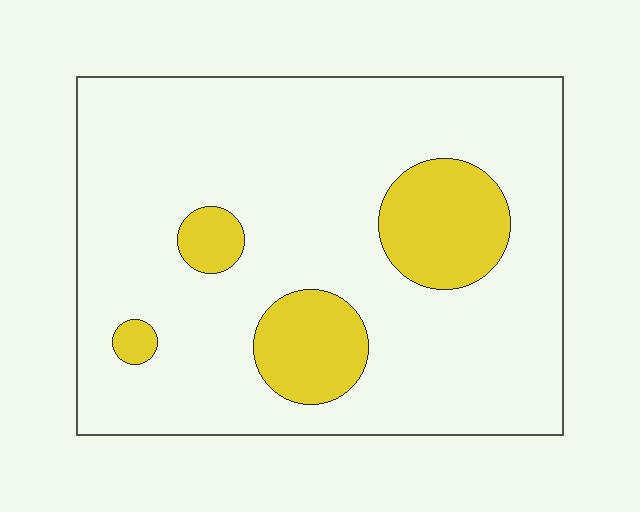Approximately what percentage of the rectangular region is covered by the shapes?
Approximately 15%.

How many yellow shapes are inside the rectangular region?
4.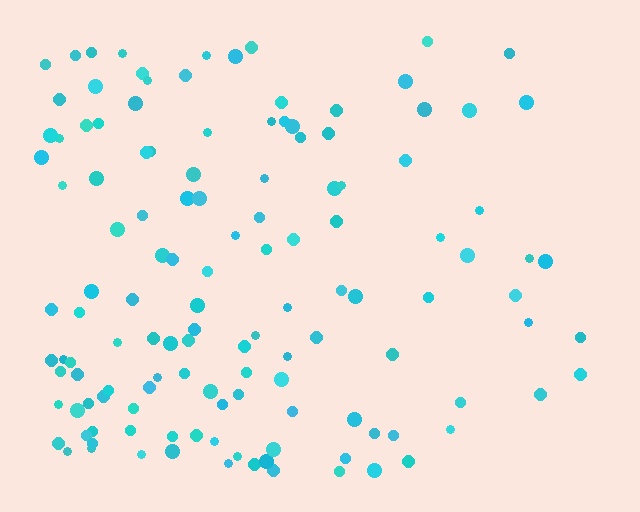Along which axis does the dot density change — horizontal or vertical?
Horizontal.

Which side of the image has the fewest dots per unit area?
The right.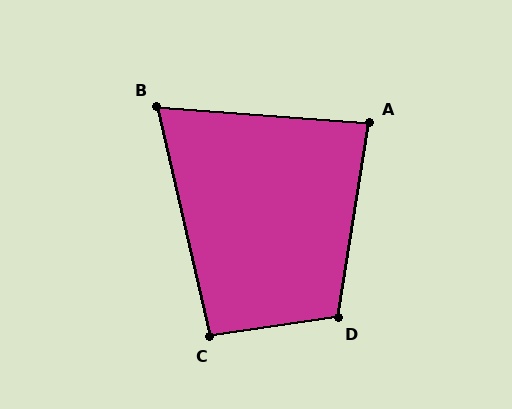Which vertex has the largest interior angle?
D, at approximately 108 degrees.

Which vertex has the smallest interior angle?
B, at approximately 72 degrees.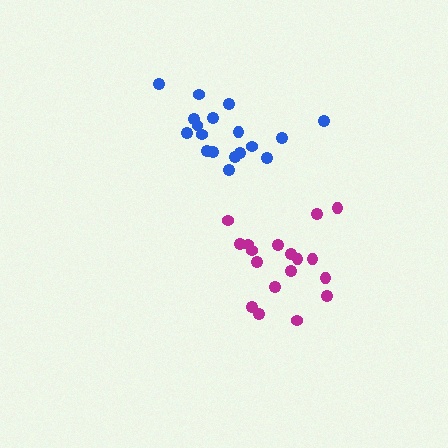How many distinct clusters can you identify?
There are 2 distinct clusters.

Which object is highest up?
The blue cluster is topmost.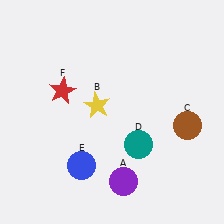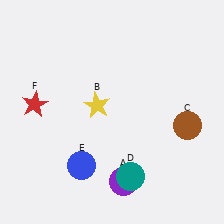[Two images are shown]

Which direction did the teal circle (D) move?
The teal circle (D) moved down.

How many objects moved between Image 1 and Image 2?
2 objects moved between the two images.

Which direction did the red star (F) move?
The red star (F) moved left.